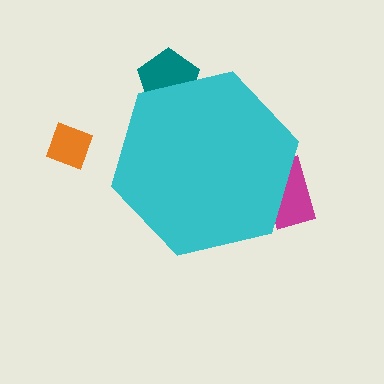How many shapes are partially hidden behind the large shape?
2 shapes are partially hidden.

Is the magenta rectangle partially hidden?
Yes, the magenta rectangle is partially hidden behind the cyan hexagon.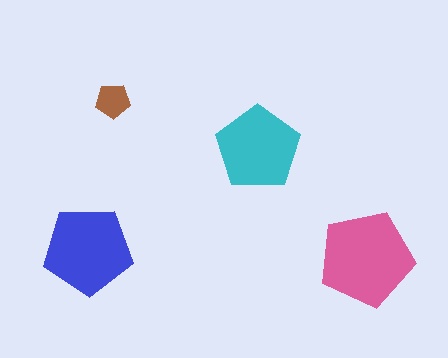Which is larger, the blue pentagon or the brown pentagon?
The blue one.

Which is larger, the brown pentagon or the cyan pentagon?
The cyan one.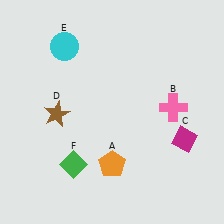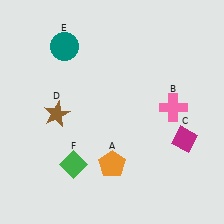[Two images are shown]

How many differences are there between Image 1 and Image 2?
There is 1 difference between the two images.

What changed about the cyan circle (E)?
In Image 1, E is cyan. In Image 2, it changed to teal.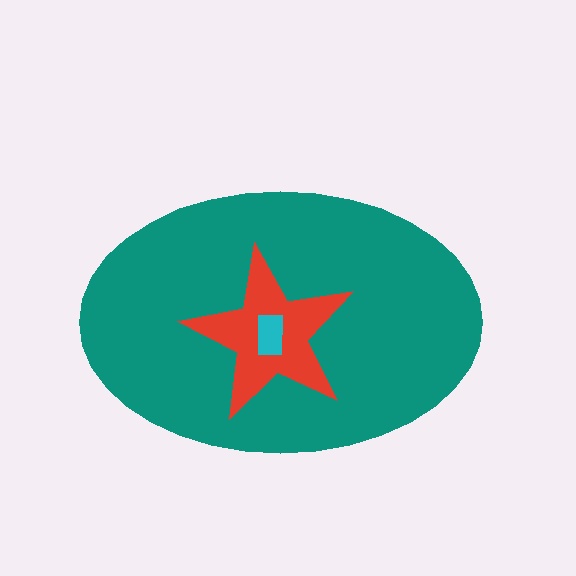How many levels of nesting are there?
3.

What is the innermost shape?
The cyan rectangle.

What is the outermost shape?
The teal ellipse.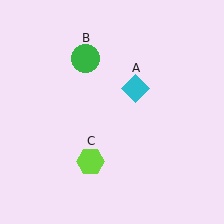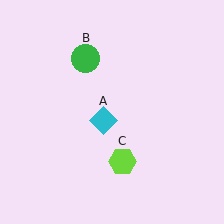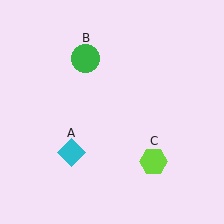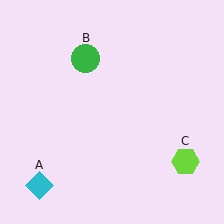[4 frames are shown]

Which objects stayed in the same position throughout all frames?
Green circle (object B) remained stationary.